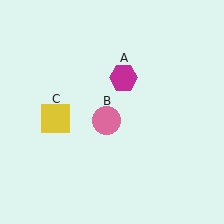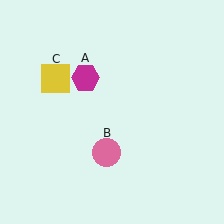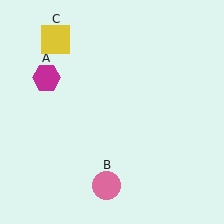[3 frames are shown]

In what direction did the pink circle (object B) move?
The pink circle (object B) moved down.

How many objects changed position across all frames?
3 objects changed position: magenta hexagon (object A), pink circle (object B), yellow square (object C).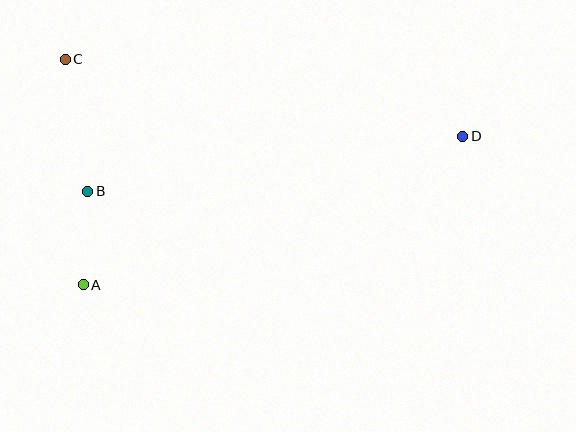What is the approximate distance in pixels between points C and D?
The distance between C and D is approximately 405 pixels.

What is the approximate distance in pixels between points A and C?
The distance between A and C is approximately 226 pixels.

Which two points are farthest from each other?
Points A and D are farthest from each other.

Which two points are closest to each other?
Points A and B are closest to each other.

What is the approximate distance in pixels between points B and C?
The distance between B and C is approximately 134 pixels.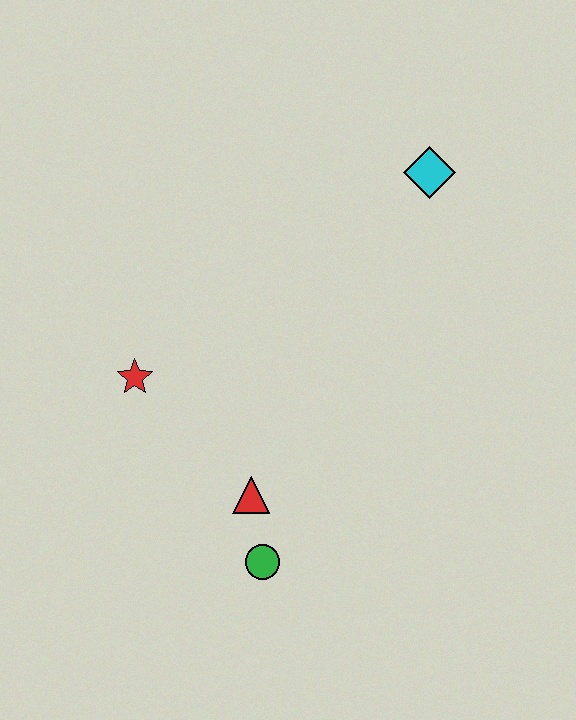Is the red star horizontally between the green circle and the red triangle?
No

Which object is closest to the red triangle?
The green circle is closest to the red triangle.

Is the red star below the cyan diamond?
Yes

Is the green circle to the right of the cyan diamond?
No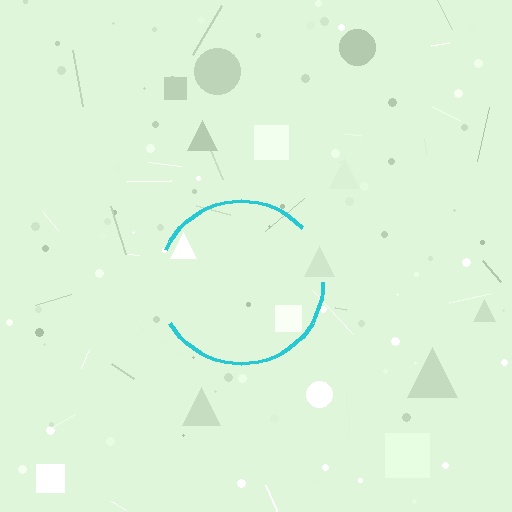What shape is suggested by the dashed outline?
The dashed outline suggests a circle.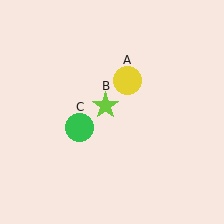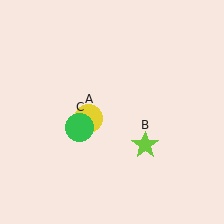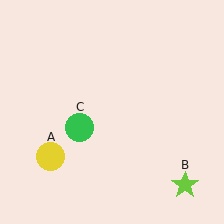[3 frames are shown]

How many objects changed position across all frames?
2 objects changed position: yellow circle (object A), lime star (object B).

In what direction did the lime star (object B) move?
The lime star (object B) moved down and to the right.